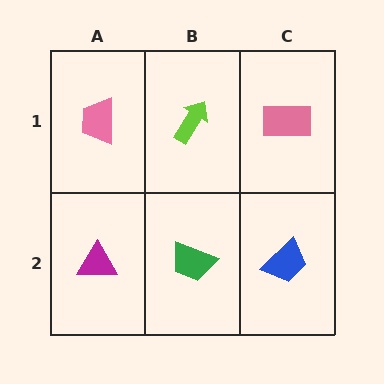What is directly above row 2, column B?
A lime arrow.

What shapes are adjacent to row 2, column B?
A lime arrow (row 1, column B), a magenta triangle (row 2, column A), a blue trapezoid (row 2, column C).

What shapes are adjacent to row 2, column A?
A pink trapezoid (row 1, column A), a green trapezoid (row 2, column B).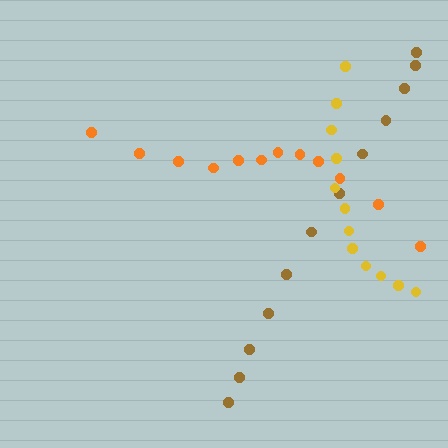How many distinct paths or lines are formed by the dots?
There are 3 distinct paths.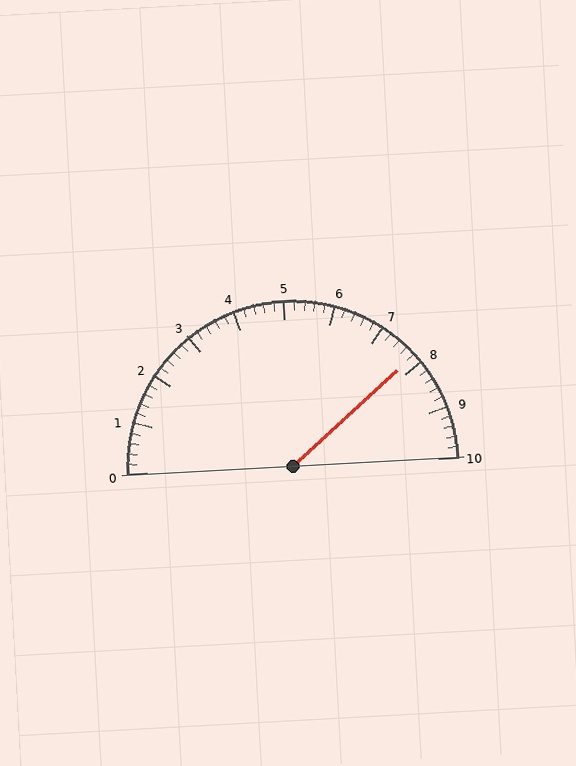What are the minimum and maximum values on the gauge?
The gauge ranges from 0 to 10.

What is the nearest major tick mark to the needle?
The nearest major tick mark is 8.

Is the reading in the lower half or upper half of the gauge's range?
The reading is in the upper half of the range (0 to 10).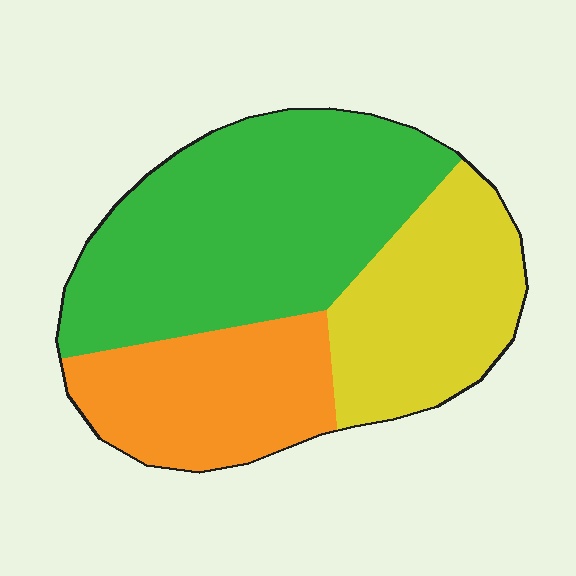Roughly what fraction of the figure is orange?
Orange takes up about one quarter (1/4) of the figure.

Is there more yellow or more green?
Green.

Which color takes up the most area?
Green, at roughly 50%.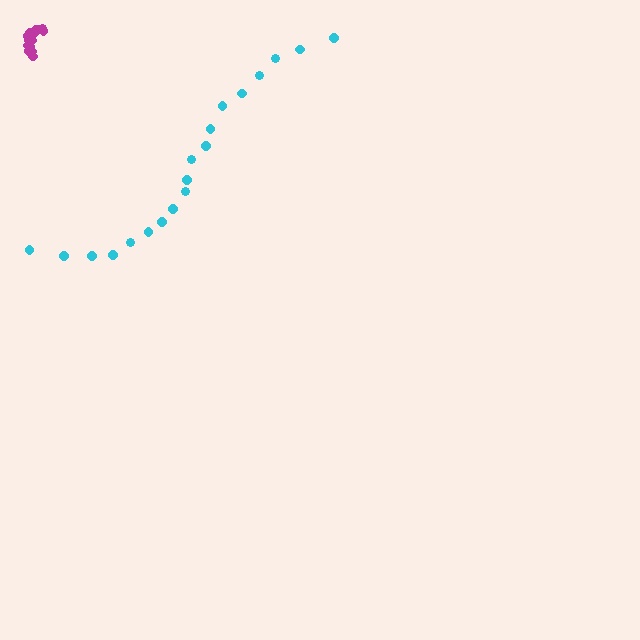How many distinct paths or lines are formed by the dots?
There are 2 distinct paths.